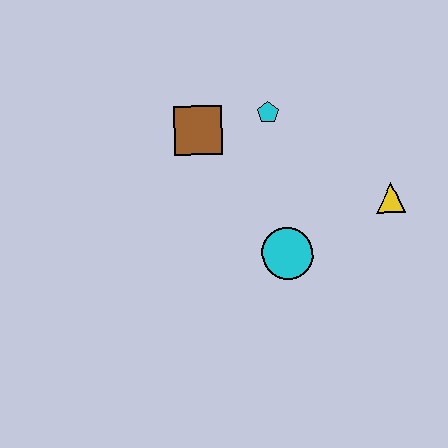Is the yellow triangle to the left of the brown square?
No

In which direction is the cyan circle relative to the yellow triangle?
The cyan circle is to the left of the yellow triangle.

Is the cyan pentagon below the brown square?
No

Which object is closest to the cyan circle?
The yellow triangle is closest to the cyan circle.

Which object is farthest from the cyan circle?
The brown square is farthest from the cyan circle.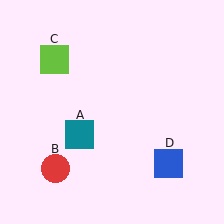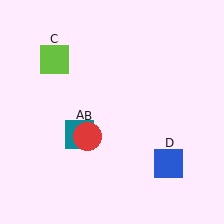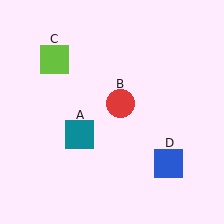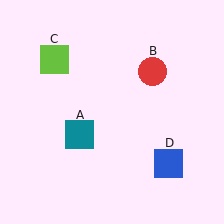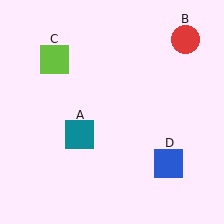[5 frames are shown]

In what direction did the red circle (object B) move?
The red circle (object B) moved up and to the right.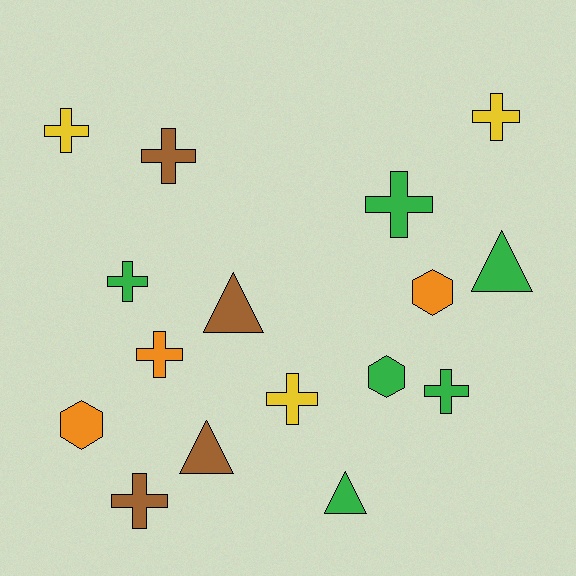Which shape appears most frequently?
Cross, with 9 objects.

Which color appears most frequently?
Green, with 6 objects.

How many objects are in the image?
There are 16 objects.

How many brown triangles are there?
There are 2 brown triangles.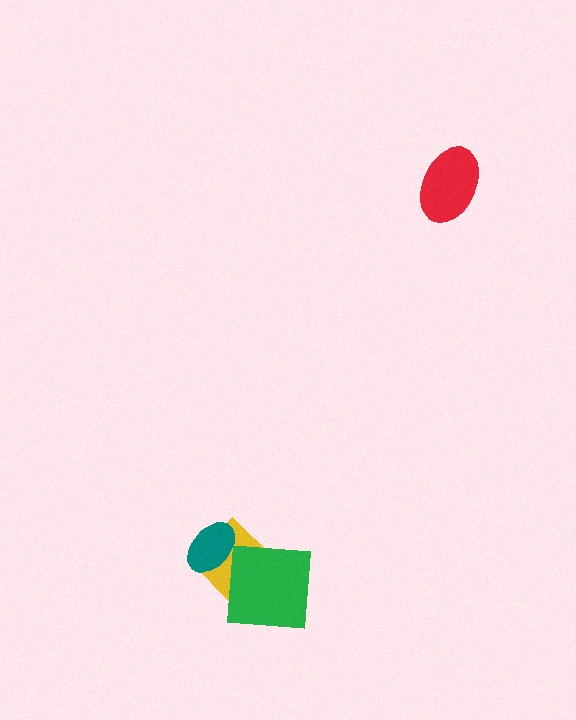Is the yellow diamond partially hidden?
Yes, it is partially covered by another shape.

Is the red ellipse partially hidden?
No, no other shape covers it.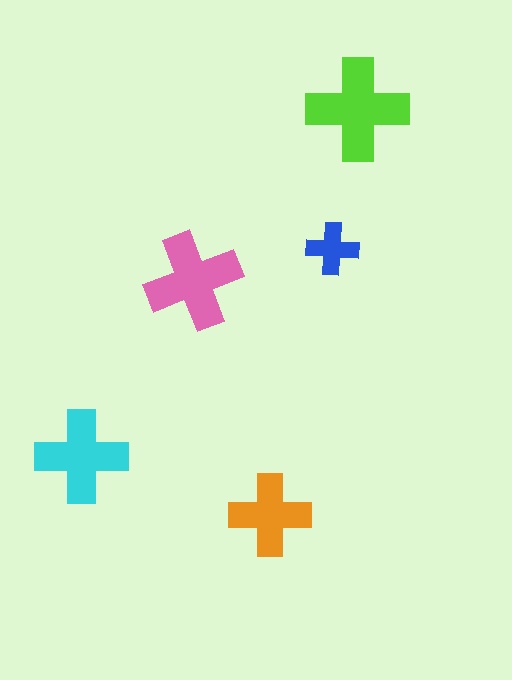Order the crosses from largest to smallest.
the lime one, the pink one, the cyan one, the orange one, the blue one.